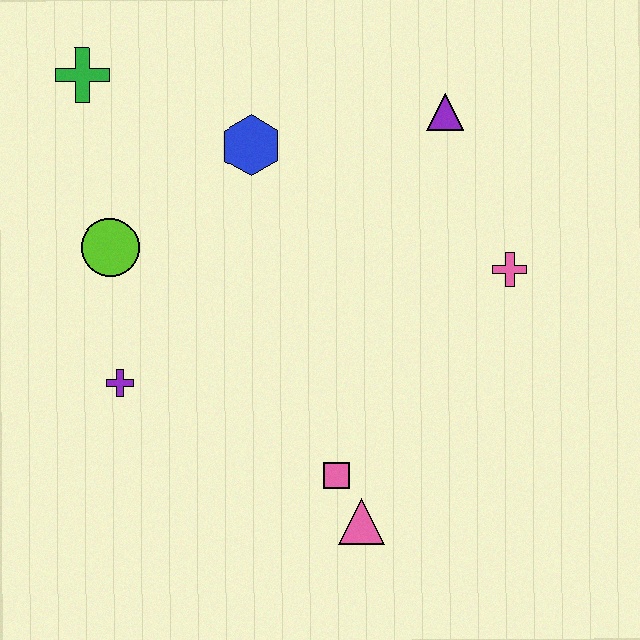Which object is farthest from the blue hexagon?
The pink triangle is farthest from the blue hexagon.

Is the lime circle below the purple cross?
No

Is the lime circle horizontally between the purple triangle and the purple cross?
No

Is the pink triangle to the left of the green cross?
No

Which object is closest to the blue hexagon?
The lime circle is closest to the blue hexagon.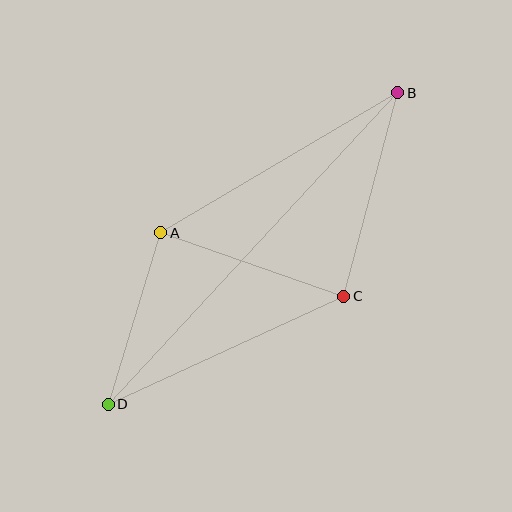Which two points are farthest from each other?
Points B and D are farthest from each other.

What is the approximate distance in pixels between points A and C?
The distance between A and C is approximately 194 pixels.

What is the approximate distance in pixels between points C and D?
The distance between C and D is approximately 259 pixels.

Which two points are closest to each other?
Points A and D are closest to each other.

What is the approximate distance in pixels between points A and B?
The distance between A and B is approximately 275 pixels.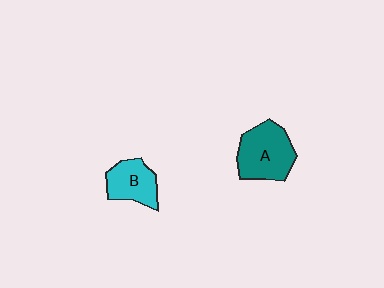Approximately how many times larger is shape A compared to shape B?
Approximately 1.4 times.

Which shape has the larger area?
Shape A (teal).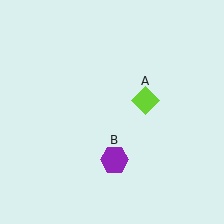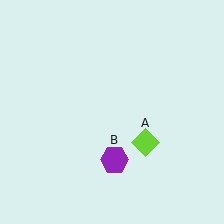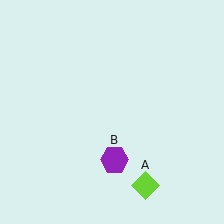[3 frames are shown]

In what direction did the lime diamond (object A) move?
The lime diamond (object A) moved down.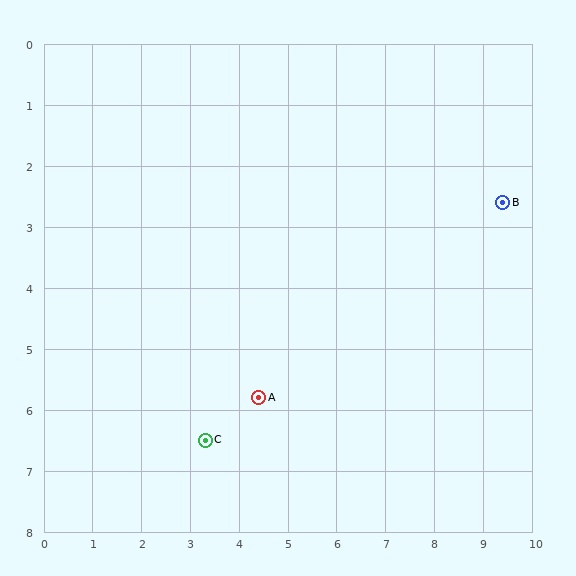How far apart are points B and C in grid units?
Points B and C are about 7.2 grid units apart.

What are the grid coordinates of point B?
Point B is at approximately (9.4, 2.6).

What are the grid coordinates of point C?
Point C is at approximately (3.3, 6.5).